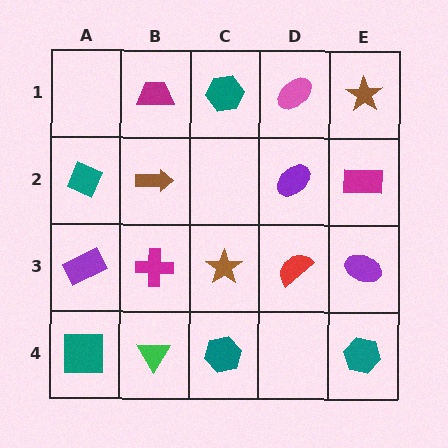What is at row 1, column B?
A magenta trapezoid.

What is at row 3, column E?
A purple ellipse.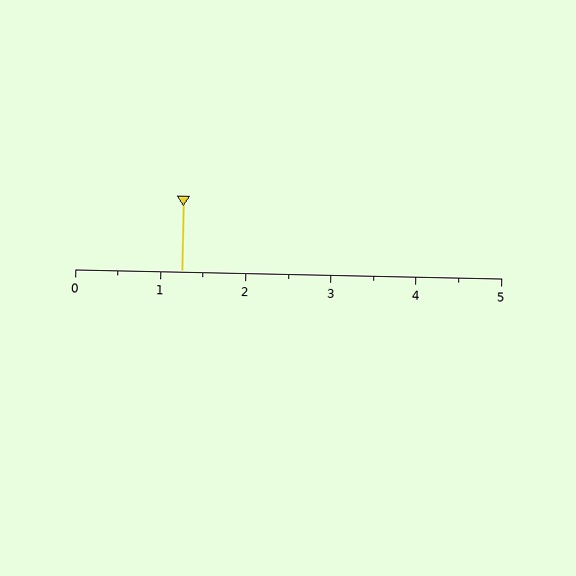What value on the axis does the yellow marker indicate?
The marker indicates approximately 1.2.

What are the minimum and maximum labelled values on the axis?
The axis runs from 0 to 5.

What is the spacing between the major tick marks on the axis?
The major ticks are spaced 1 apart.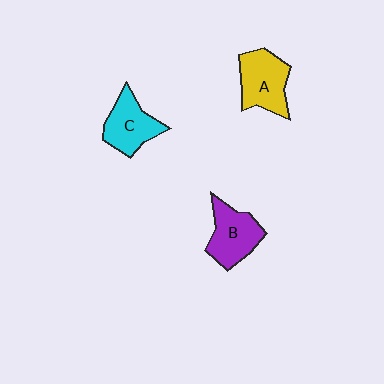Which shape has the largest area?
Shape A (yellow).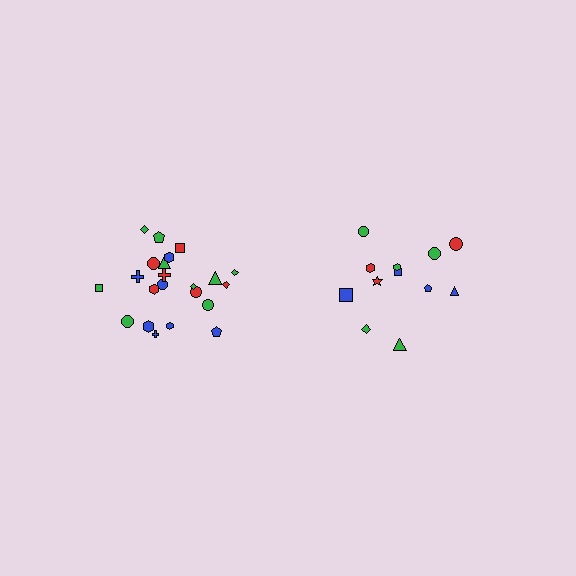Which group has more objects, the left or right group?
The left group.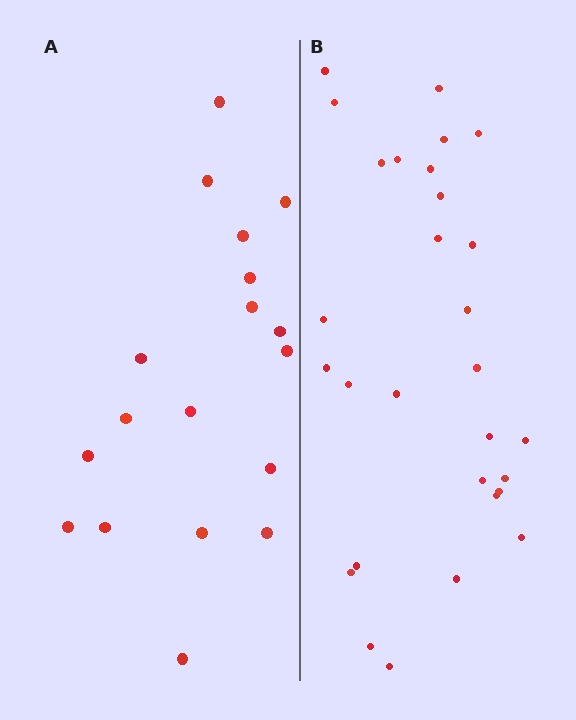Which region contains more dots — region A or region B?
Region B (the right region) has more dots.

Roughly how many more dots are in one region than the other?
Region B has roughly 12 or so more dots than region A.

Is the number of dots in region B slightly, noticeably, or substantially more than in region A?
Region B has substantially more. The ratio is roughly 1.6 to 1.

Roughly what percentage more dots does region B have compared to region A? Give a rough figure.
About 60% more.